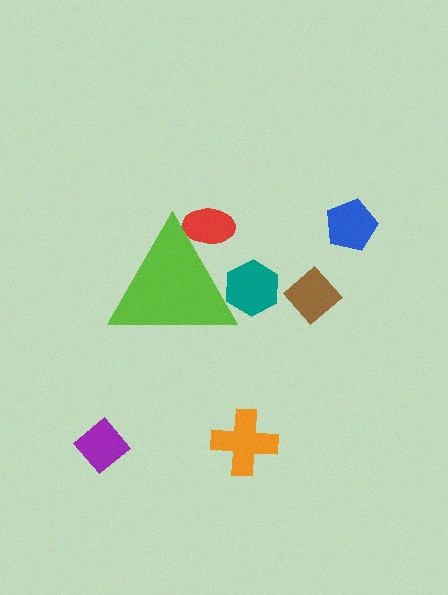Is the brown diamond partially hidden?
No, the brown diamond is fully visible.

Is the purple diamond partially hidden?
No, the purple diamond is fully visible.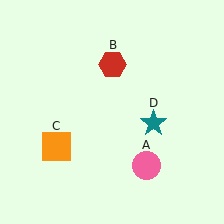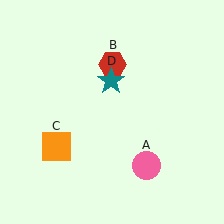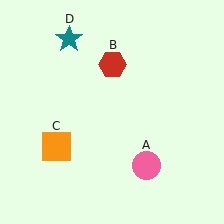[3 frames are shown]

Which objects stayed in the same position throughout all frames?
Pink circle (object A) and red hexagon (object B) and orange square (object C) remained stationary.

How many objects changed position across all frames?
1 object changed position: teal star (object D).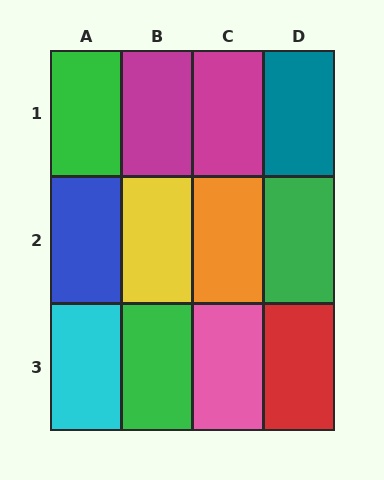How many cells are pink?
1 cell is pink.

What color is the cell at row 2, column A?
Blue.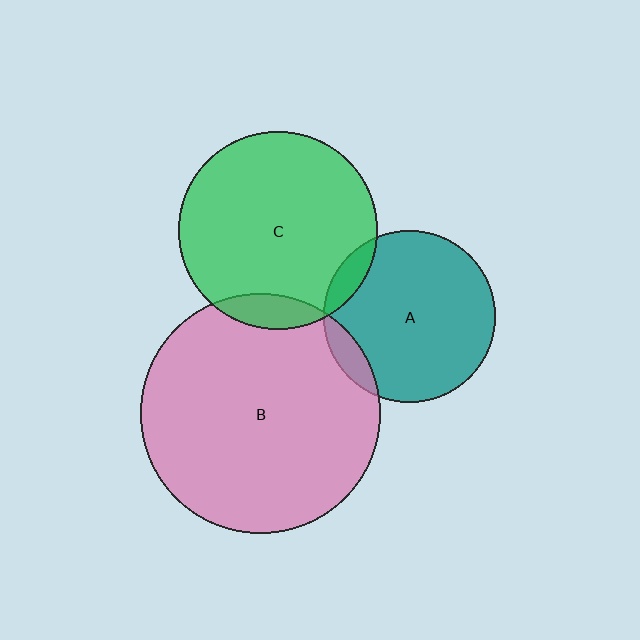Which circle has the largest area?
Circle B (pink).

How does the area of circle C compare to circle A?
Approximately 1.3 times.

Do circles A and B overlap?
Yes.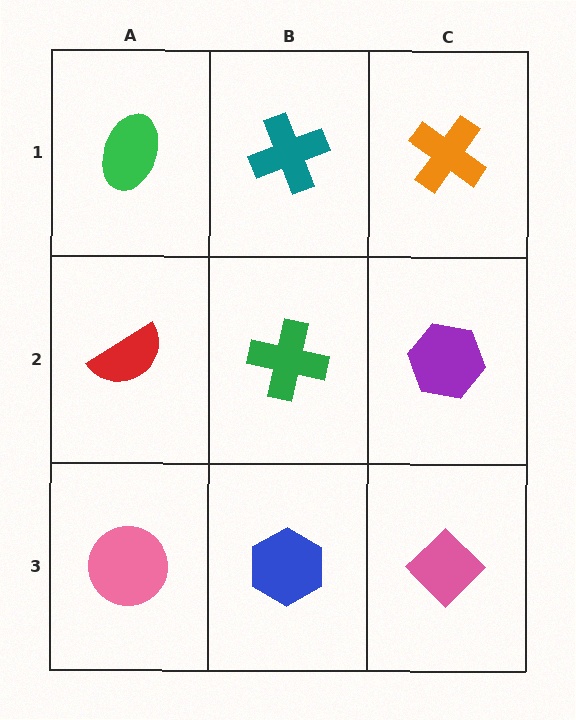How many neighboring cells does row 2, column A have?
3.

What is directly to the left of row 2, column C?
A green cross.